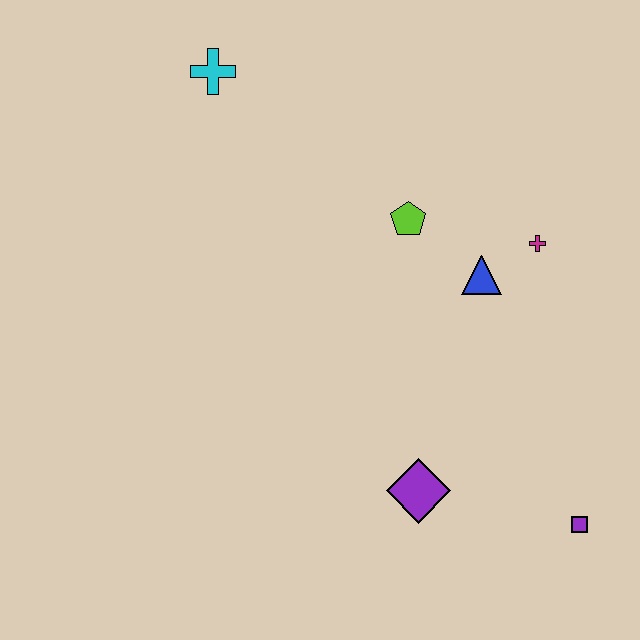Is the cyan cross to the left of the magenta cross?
Yes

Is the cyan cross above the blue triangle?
Yes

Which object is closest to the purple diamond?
The purple square is closest to the purple diamond.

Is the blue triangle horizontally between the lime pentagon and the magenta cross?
Yes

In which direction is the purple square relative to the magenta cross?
The purple square is below the magenta cross.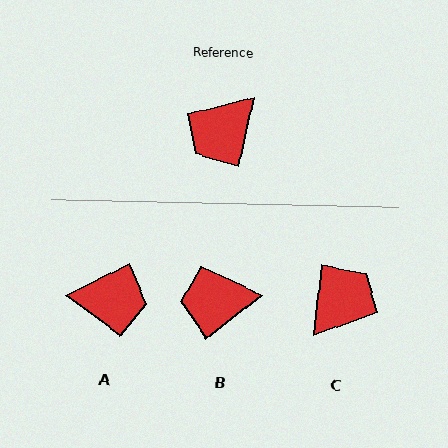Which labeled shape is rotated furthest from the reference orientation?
C, about 175 degrees away.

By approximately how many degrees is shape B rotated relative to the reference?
Approximately 41 degrees clockwise.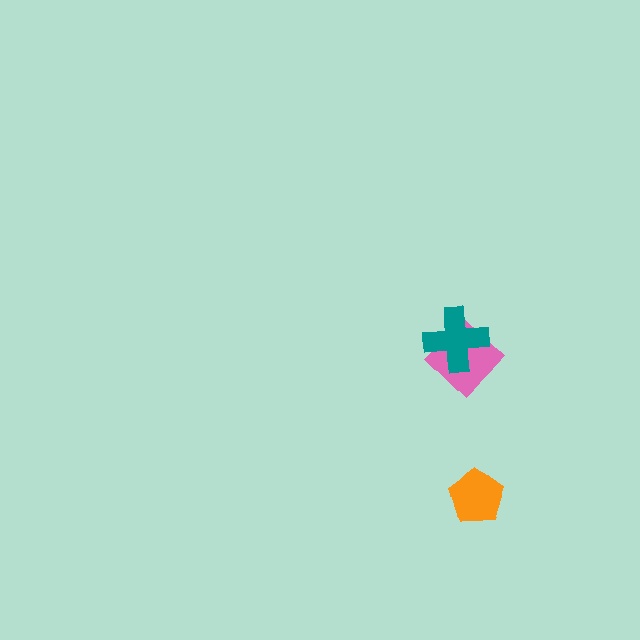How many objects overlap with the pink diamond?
1 object overlaps with the pink diamond.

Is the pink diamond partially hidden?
Yes, it is partially covered by another shape.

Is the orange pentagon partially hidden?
No, no other shape covers it.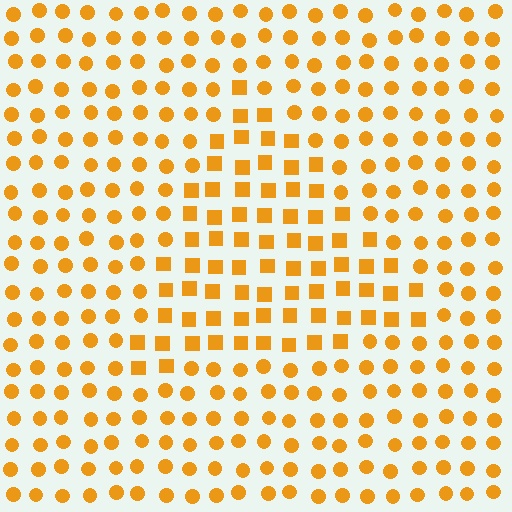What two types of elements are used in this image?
The image uses squares inside the triangle region and circles outside it.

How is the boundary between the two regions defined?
The boundary is defined by a change in element shape: squares inside vs. circles outside. All elements share the same color and spacing.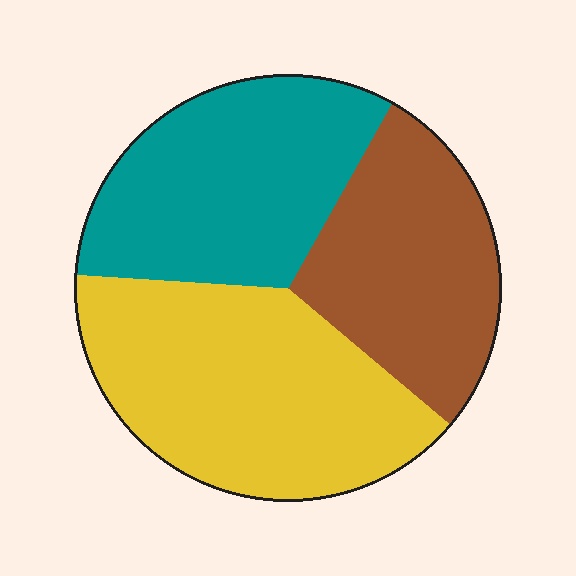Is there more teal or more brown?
Teal.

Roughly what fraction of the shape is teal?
Teal covers roughly 30% of the shape.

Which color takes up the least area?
Brown, at roughly 30%.